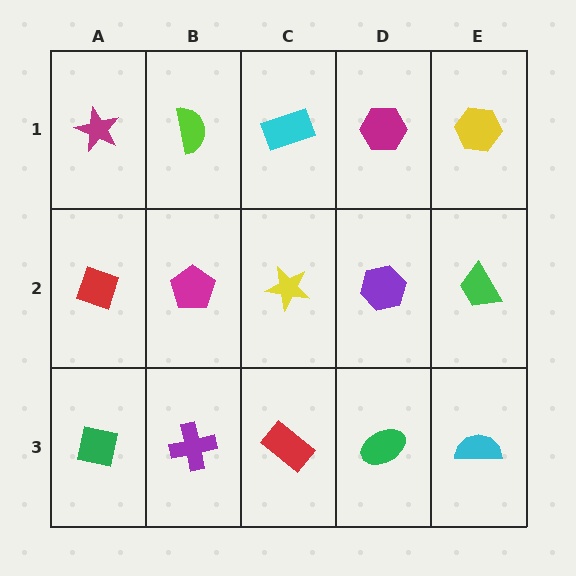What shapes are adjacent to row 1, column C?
A yellow star (row 2, column C), a lime semicircle (row 1, column B), a magenta hexagon (row 1, column D).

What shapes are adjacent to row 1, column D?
A purple hexagon (row 2, column D), a cyan rectangle (row 1, column C), a yellow hexagon (row 1, column E).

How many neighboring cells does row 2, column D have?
4.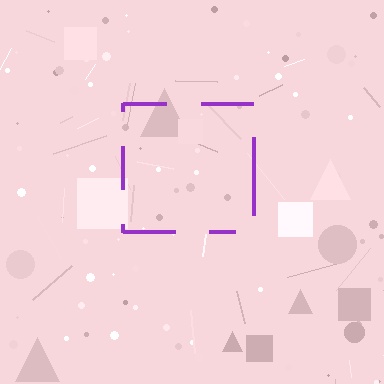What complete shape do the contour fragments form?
The contour fragments form a square.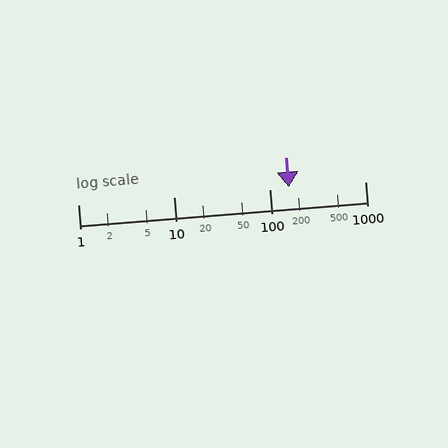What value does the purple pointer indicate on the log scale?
The pointer indicates approximately 160.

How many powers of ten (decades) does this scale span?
The scale spans 3 decades, from 1 to 1000.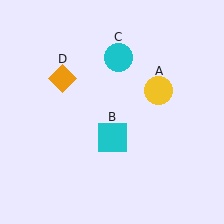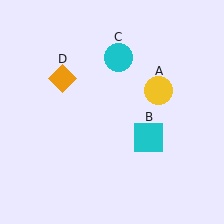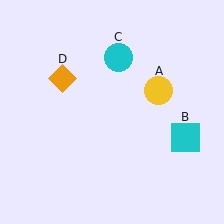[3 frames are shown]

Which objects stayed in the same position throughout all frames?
Yellow circle (object A) and cyan circle (object C) and orange diamond (object D) remained stationary.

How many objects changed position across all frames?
1 object changed position: cyan square (object B).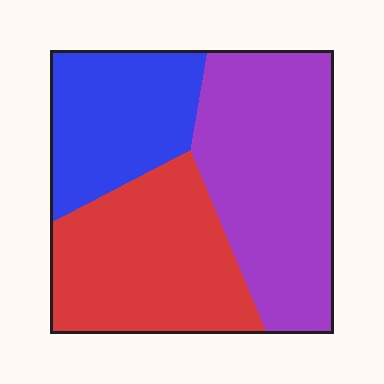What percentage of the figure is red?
Red takes up about one third (1/3) of the figure.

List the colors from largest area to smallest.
From largest to smallest: purple, red, blue.